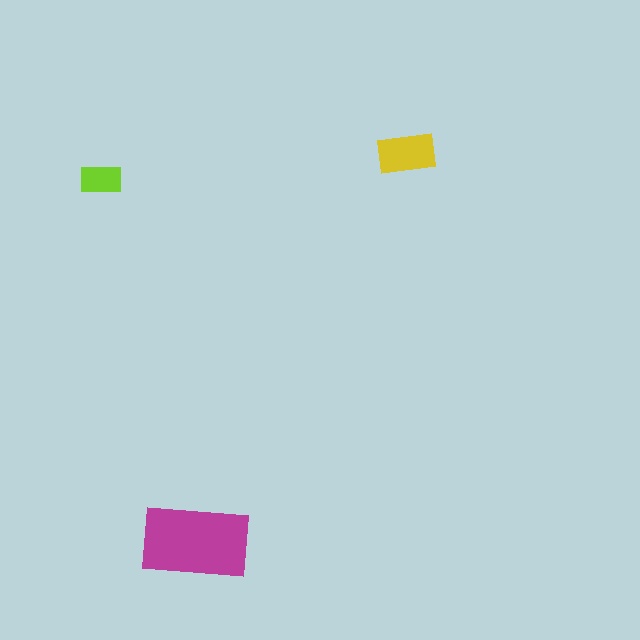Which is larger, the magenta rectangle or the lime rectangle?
The magenta one.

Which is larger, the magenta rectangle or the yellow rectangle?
The magenta one.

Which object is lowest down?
The magenta rectangle is bottommost.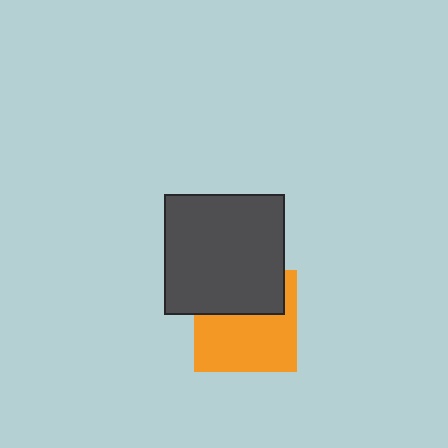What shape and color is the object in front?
The object in front is a dark gray square.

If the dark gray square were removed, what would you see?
You would see the complete orange square.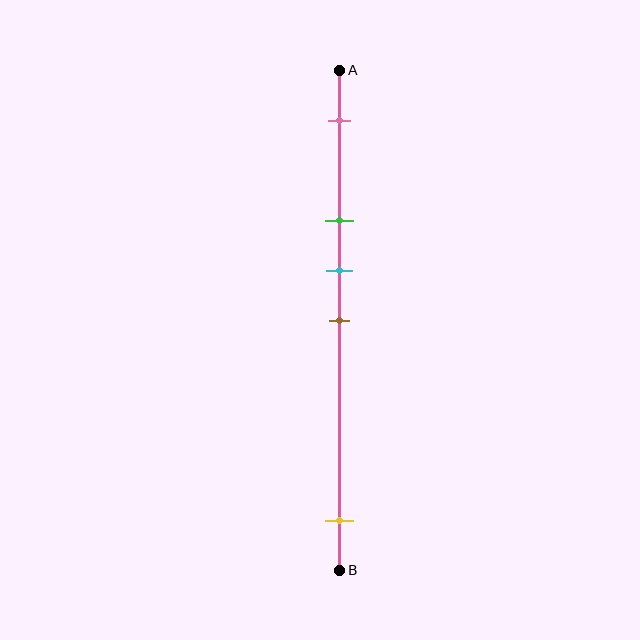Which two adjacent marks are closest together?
The cyan and brown marks are the closest adjacent pair.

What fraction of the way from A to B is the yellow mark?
The yellow mark is approximately 90% (0.9) of the way from A to B.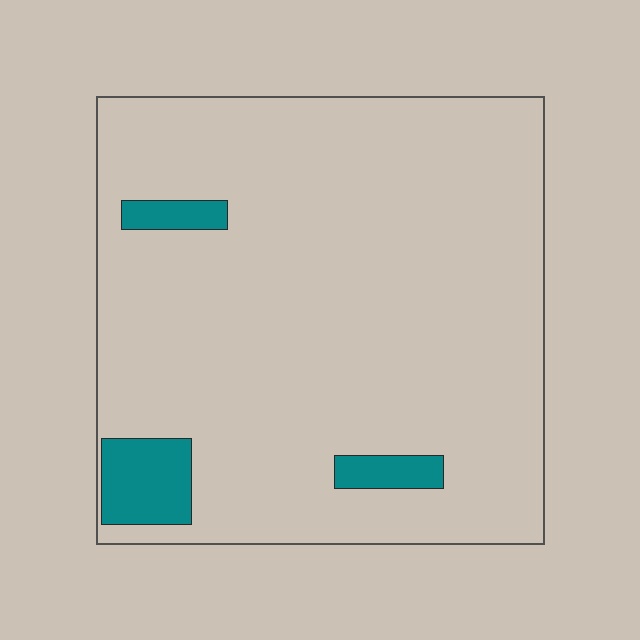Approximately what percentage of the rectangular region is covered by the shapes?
Approximately 5%.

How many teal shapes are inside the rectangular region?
3.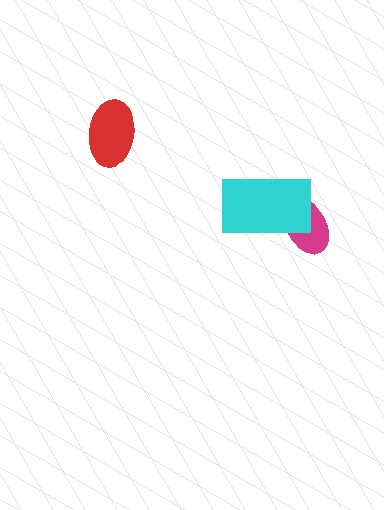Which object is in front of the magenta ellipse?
The cyan rectangle is in front of the magenta ellipse.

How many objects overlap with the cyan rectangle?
1 object overlaps with the cyan rectangle.